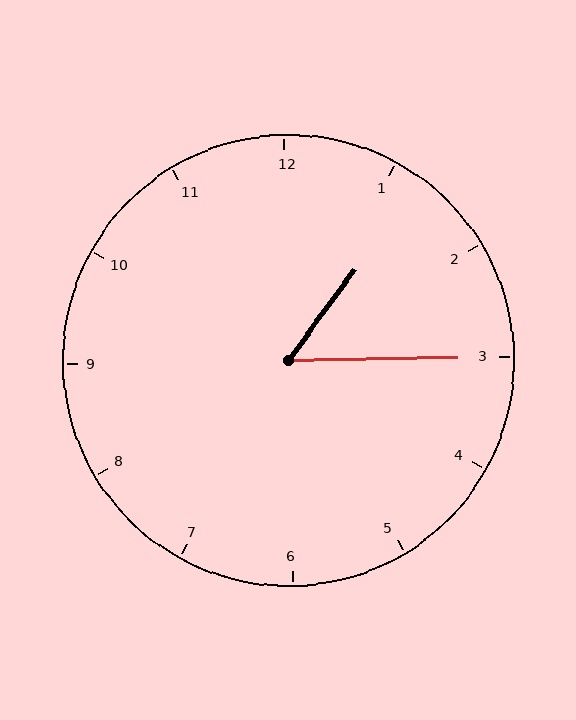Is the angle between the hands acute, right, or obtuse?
It is acute.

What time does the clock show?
1:15.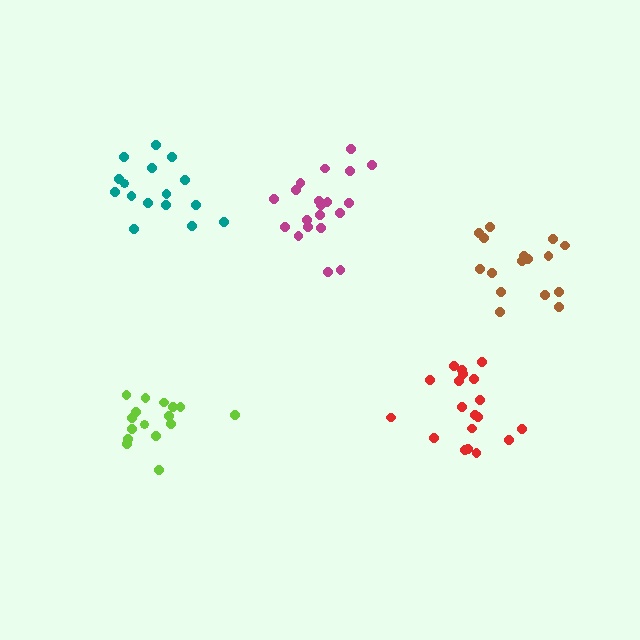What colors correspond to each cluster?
The clusters are colored: red, magenta, teal, brown, lime.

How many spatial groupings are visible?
There are 5 spatial groupings.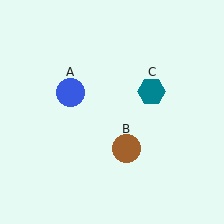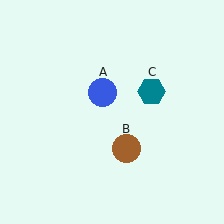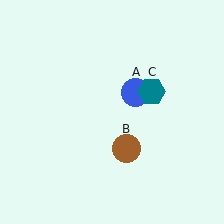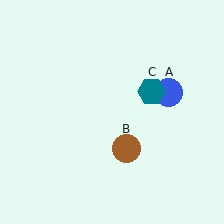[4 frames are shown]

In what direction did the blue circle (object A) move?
The blue circle (object A) moved right.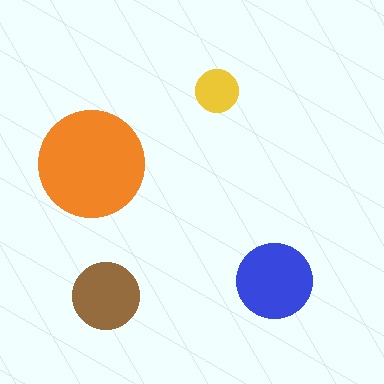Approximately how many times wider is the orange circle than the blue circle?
About 1.5 times wider.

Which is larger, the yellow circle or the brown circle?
The brown one.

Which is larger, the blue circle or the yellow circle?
The blue one.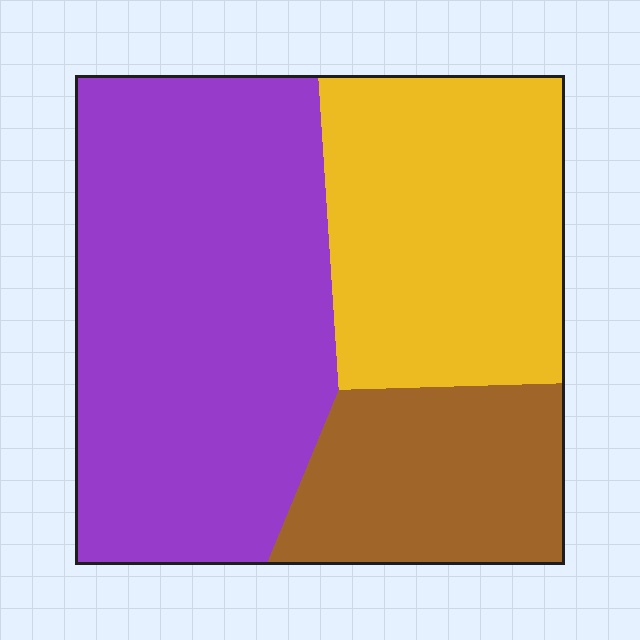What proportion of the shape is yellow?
Yellow covers roughly 30% of the shape.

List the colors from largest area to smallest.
From largest to smallest: purple, yellow, brown.